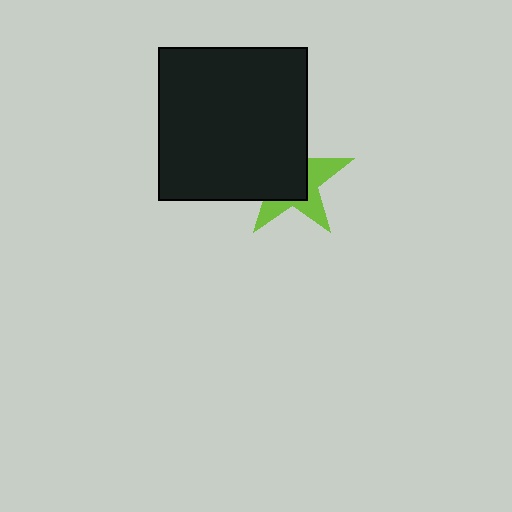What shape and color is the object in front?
The object in front is a black rectangle.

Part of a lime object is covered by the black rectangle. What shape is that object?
It is a star.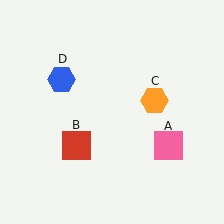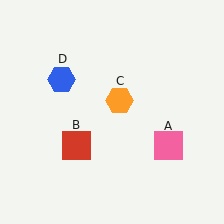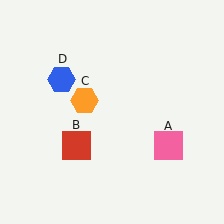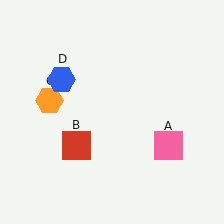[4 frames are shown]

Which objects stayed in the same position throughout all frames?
Pink square (object A) and red square (object B) and blue hexagon (object D) remained stationary.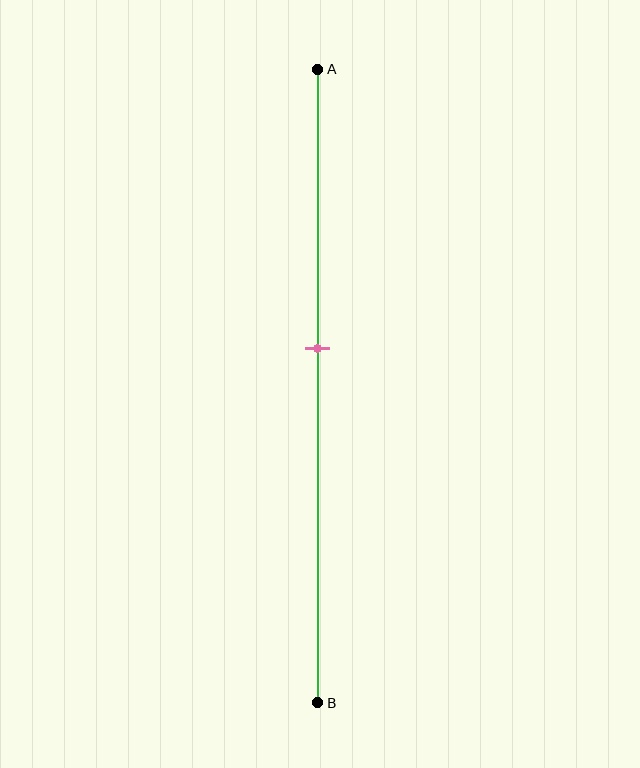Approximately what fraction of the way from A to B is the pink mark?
The pink mark is approximately 45% of the way from A to B.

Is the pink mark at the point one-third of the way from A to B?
No, the mark is at about 45% from A, not at the 33% one-third point.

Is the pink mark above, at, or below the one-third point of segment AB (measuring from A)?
The pink mark is below the one-third point of segment AB.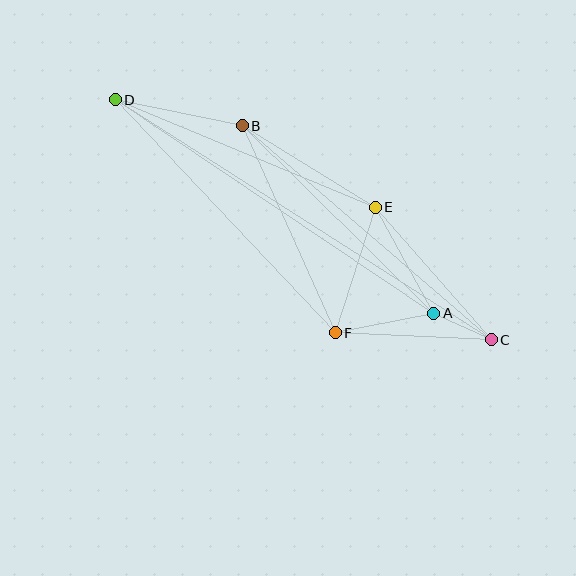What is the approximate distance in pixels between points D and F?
The distance between D and F is approximately 320 pixels.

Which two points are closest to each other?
Points A and C are closest to each other.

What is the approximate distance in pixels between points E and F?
The distance between E and F is approximately 131 pixels.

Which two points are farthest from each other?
Points C and D are farthest from each other.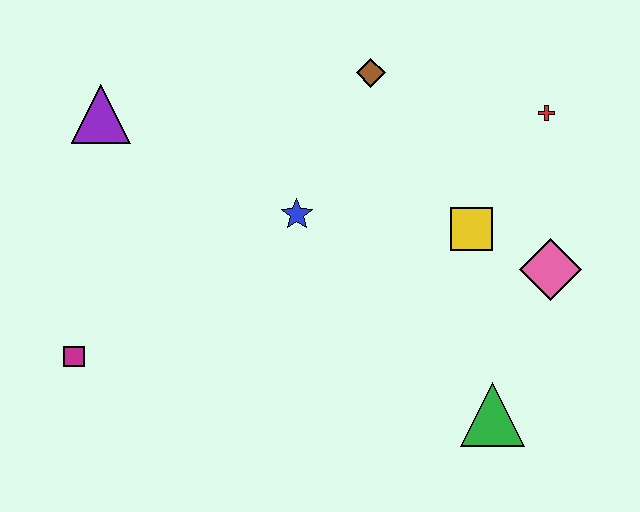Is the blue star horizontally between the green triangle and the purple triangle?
Yes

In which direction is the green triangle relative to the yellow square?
The green triangle is below the yellow square.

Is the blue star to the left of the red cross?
Yes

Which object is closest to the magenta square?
The purple triangle is closest to the magenta square.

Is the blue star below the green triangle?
No